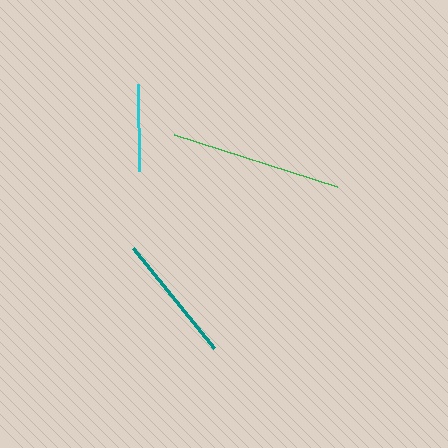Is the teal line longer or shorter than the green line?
The green line is longer than the teal line.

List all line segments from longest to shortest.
From longest to shortest: green, teal, cyan.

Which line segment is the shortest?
The cyan line is the shortest at approximately 87 pixels.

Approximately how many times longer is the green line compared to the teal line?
The green line is approximately 1.3 times the length of the teal line.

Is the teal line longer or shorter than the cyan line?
The teal line is longer than the cyan line.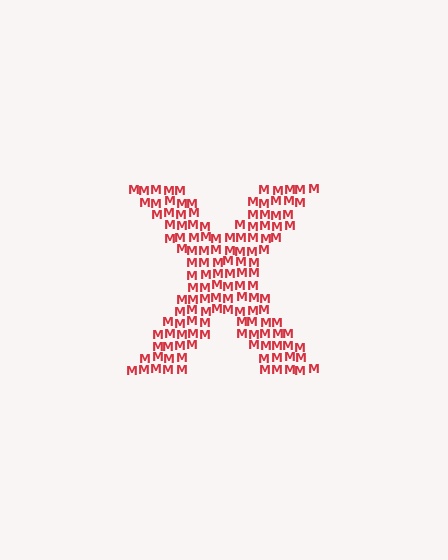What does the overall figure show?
The overall figure shows the letter X.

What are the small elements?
The small elements are letter M's.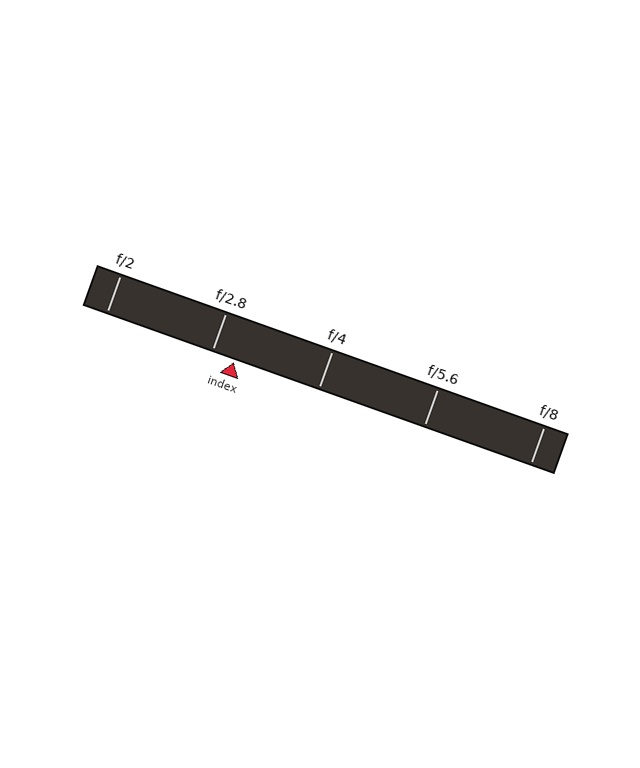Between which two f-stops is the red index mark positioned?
The index mark is between f/2.8 and f/4.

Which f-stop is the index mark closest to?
The index mark is closest to f/2.8.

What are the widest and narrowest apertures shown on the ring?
The widest aperture shown is f/2 and the narrowest is f/8.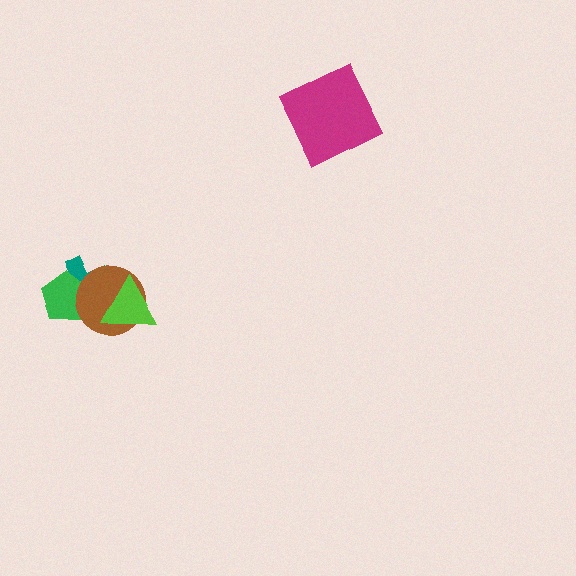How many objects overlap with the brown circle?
3 objects overlap with the brown circle.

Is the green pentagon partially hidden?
Yes, it is partially covered by another shape.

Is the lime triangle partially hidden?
No, no other shape covers it.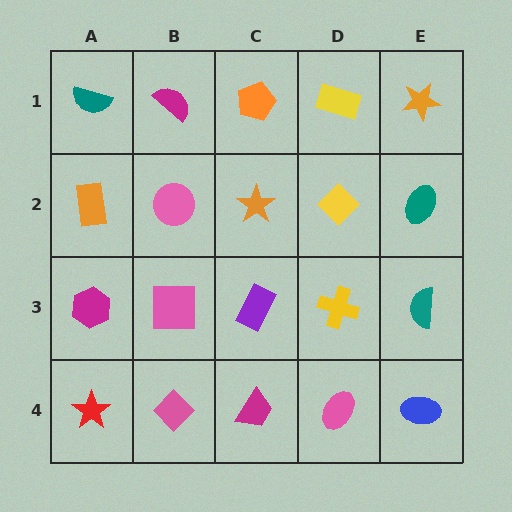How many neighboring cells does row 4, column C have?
3.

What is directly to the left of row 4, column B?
A red star.